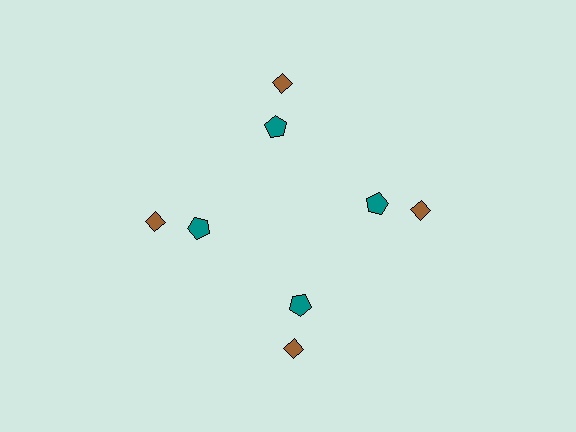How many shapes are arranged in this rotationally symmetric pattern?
There are 8 shapes, arranged in 4 groups of 2.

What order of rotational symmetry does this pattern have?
This pattern has 4-fold rotational symmetry.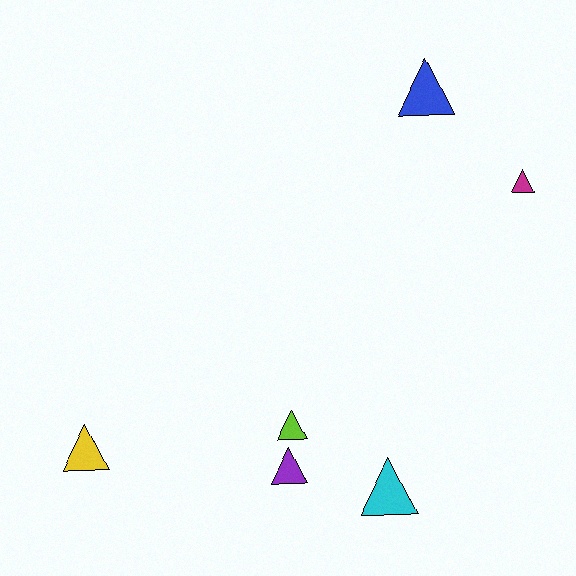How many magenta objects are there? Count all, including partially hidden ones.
There is 1 magenta object.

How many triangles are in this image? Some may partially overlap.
There are 6 triangles.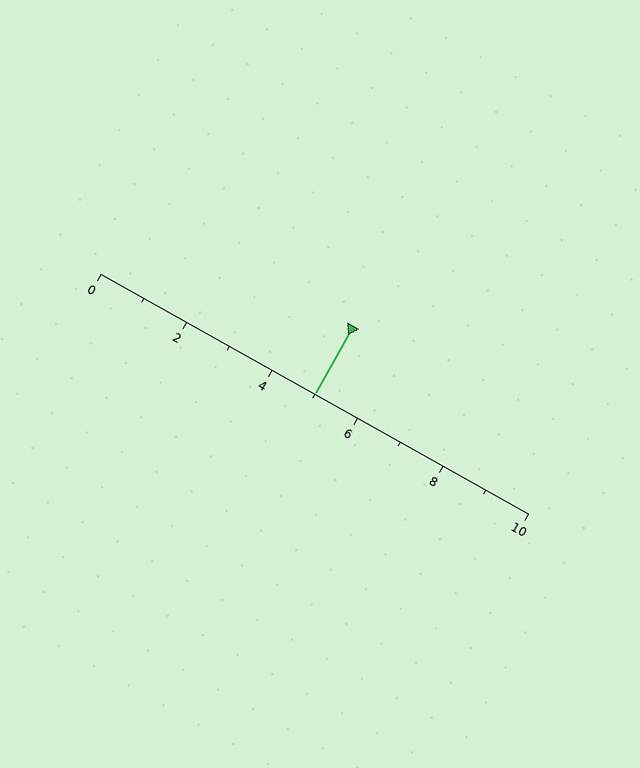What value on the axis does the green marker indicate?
The marker indicates approximately 5.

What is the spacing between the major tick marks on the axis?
The major ticks are spaced 2 apart.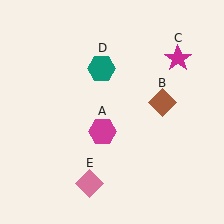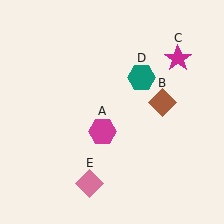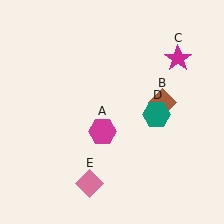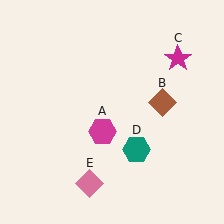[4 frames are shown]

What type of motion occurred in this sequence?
The teal hexagon (object D) rotated clockwise around the center of the scene.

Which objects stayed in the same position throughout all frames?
Magenta hexagon (object A) and brown diamond (object B) and magenta star (object C) and pink diamond (object E) remained stationary.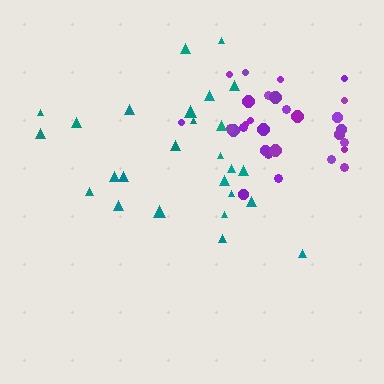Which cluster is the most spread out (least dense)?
Teal.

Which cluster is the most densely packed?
Purple.